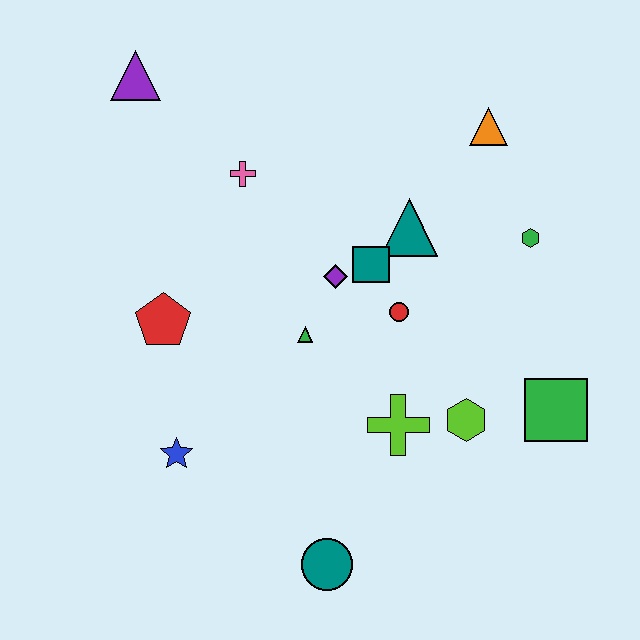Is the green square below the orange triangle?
Yes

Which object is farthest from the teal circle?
The purple triangle is farthest from the teal circle.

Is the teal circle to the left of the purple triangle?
No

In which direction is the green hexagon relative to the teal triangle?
The green hexagon is to the right of the teal triangle.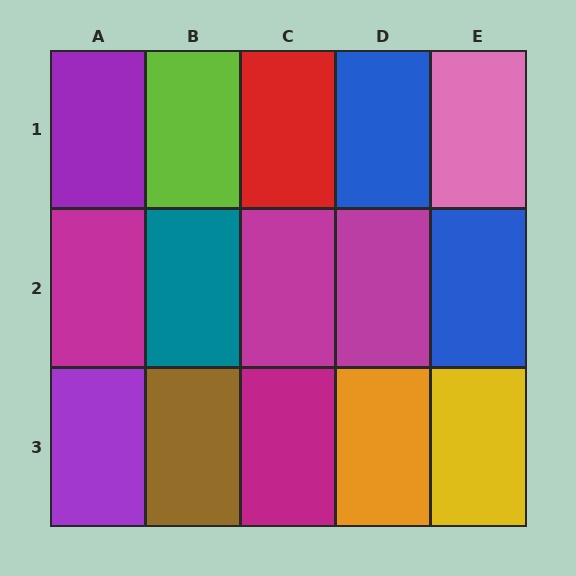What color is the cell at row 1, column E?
Pink.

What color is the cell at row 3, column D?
Orange.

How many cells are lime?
1 cell is lime.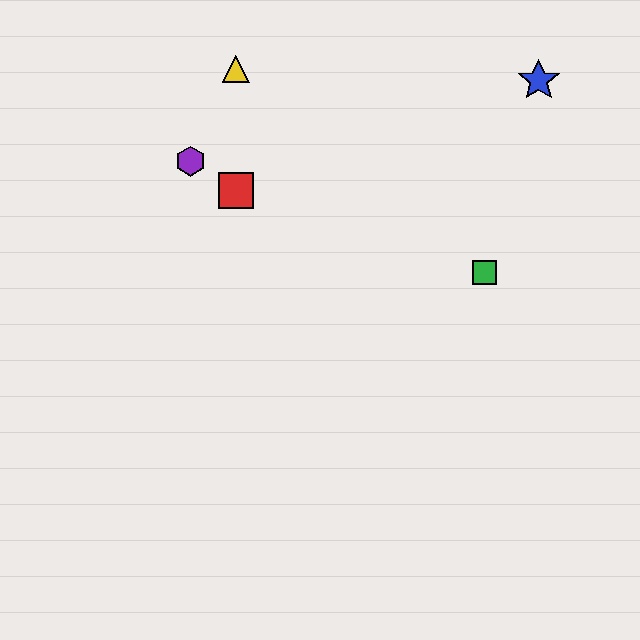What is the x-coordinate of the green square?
The green square is at x≈484.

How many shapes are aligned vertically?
2 shapes (the red square, the yellow triangle) are aligned vertically.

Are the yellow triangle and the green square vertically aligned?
No, the yellow triangle is at x≈236 and the green square is at x≈484.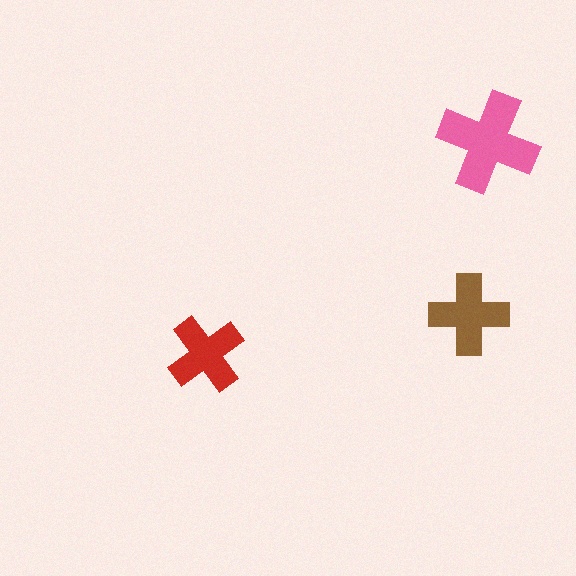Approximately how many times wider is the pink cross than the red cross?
About 1.5 times wider.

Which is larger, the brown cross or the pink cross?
The pink one.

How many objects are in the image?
There are 3 objects in the image.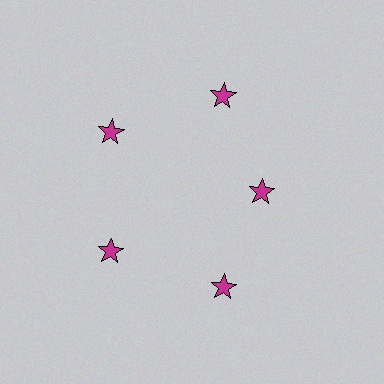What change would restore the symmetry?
The symmetry would be restored by moving it outward, back onto the ring so that all 5 stars sit at equal angles and equal distance from the center.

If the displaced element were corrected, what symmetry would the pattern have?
It would have 5-fold rotational symmetry — the pattern would map onto itself every 72 degrees.